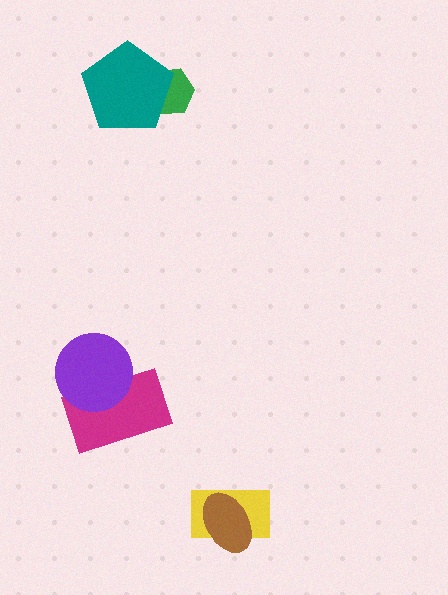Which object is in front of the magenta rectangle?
The purple circle is in front of the magenta rectangle.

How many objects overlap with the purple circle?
1 object overlaps with the purple circle.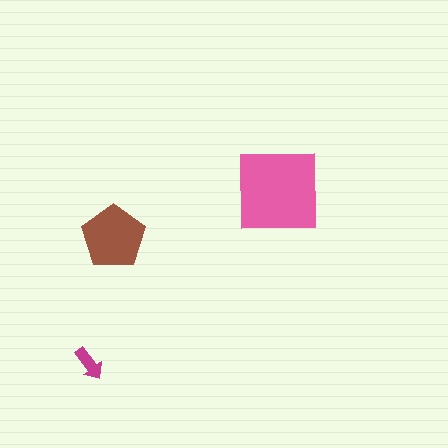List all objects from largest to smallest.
The pink square, the brown pentagon, the magenta arrow.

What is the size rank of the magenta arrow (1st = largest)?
3rd.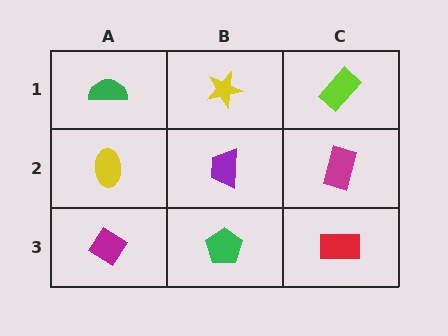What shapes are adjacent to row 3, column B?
A purple trapezoid (row 2, column B), a magenta diamond (row 3, column A), a red rectangle (row 3, column C).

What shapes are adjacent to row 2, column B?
A yellow star (row 1, column B), a green pentagon (row 3, column B), a yellow ellipse (row 2, column A), a magenta rectangle (row 2, column C).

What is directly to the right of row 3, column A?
A green pentagon.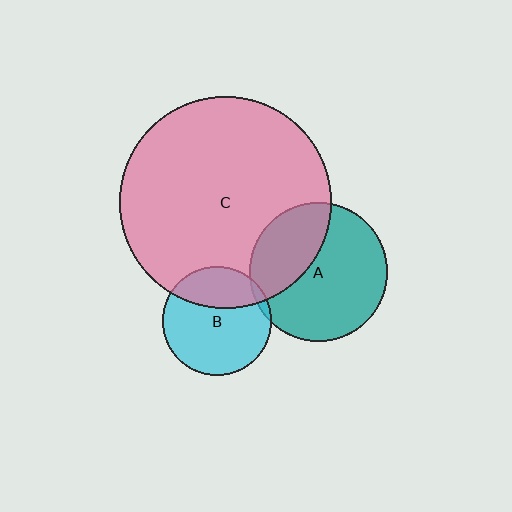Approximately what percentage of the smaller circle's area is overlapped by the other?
Approximately 35%.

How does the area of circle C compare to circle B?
Approximately 3.8 times.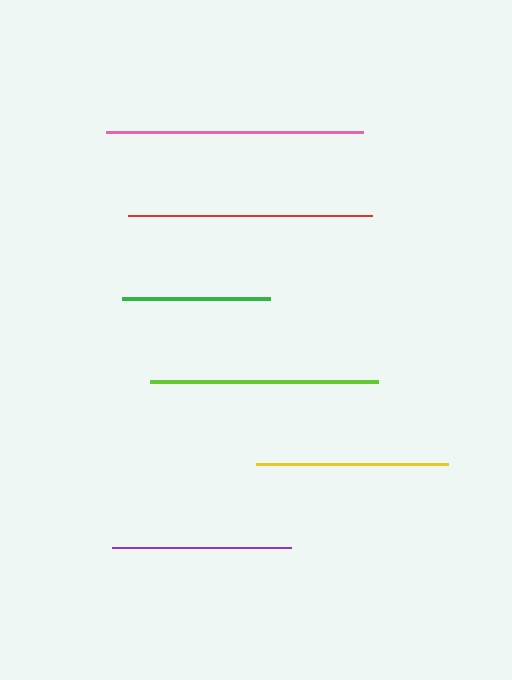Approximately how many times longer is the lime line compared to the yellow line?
The lime line is approximately 1.2 times the length of the yellow line.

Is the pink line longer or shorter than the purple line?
The pink line is longer than the purple line.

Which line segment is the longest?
The pink line is the longest at approximately 257 pixels.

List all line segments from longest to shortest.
From longest to shortest: pink, red, lime, yellow, purple, green.